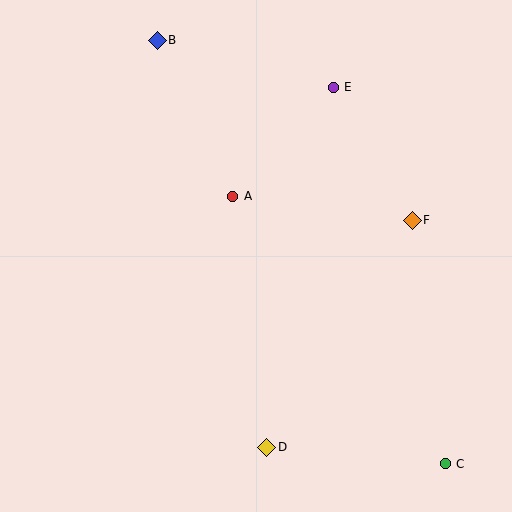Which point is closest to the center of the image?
Point A at (233, 196) is closest to the center.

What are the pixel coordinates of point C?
Point C is at (445, 464).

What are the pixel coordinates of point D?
Point D is at (267, 447).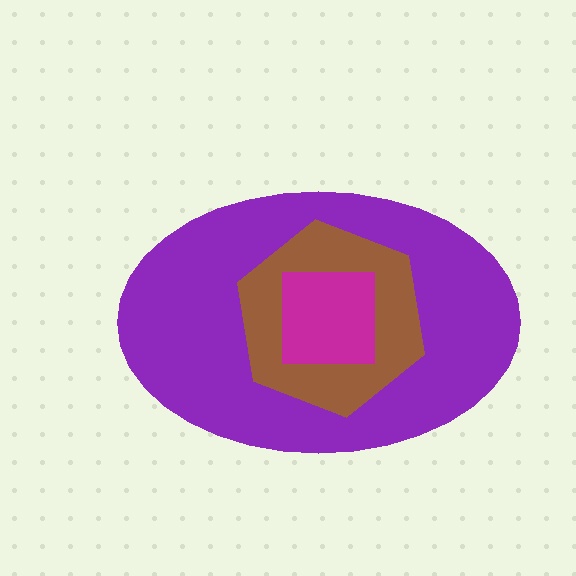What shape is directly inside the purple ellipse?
The brown hexagon.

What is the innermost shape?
The magenta square.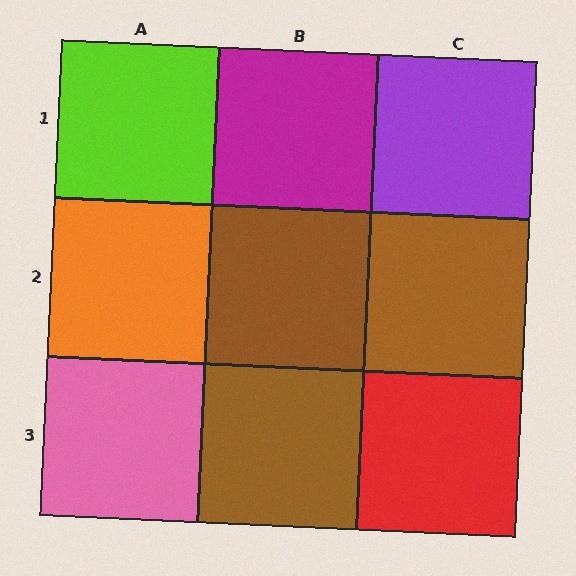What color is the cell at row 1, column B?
Magenta.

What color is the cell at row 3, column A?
Pink.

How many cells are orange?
1 cell is orange.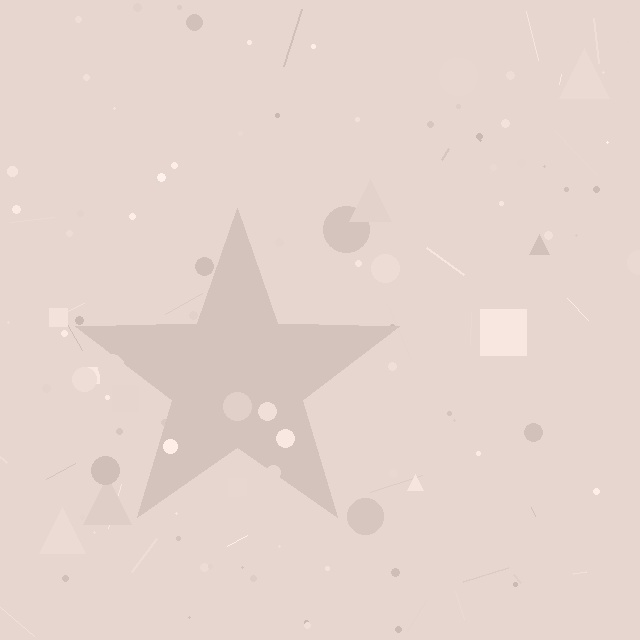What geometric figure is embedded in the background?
A star is embedded in the background.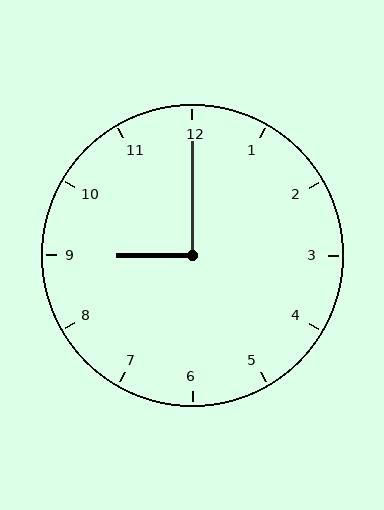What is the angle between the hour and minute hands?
Approximately 90 degrees.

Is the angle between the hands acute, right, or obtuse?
It is right.